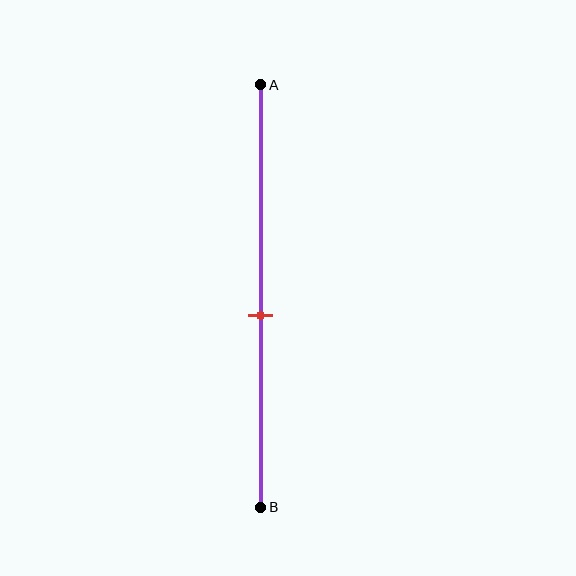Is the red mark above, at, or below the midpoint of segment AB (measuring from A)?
The red mark is below the midpoint of segment AB.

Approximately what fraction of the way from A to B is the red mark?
The red mark is approximately 55% of the way from A to B.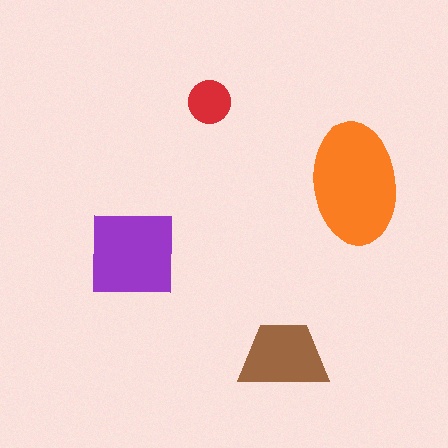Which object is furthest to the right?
The orange ellipse is rightmost.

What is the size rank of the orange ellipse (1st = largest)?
1st.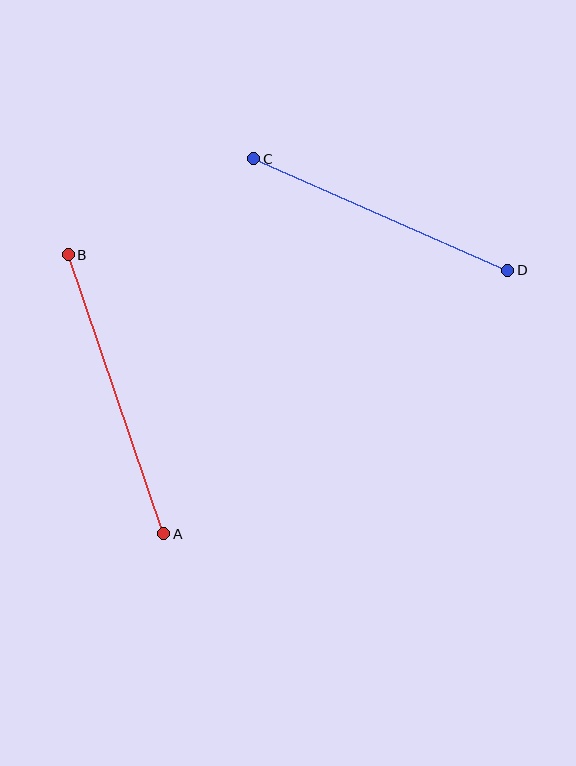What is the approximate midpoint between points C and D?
The midpoint is at approximately (381, 215) pixels.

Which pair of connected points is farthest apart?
Points A and B are farthest apart.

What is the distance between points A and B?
The distance is approximately 295 pixels.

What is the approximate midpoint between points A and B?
The midpoint is at approximately (116, 394) pixels.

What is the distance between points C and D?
The distance is approximately 277 pixels.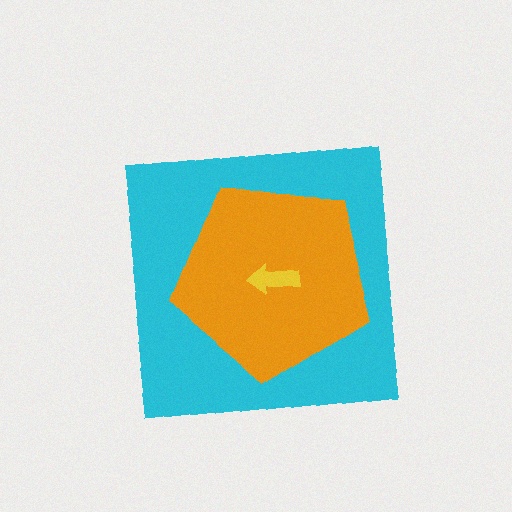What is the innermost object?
The yellow arrow.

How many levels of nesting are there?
3.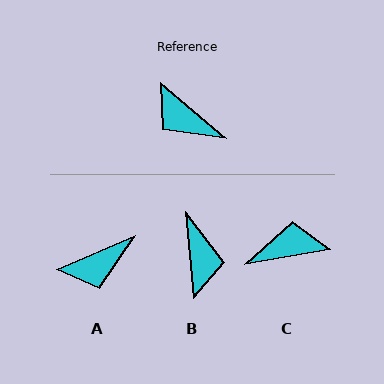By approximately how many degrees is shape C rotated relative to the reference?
Approximately 130 degrees clockwise.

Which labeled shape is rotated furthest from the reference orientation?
B, about 136 degrees away.